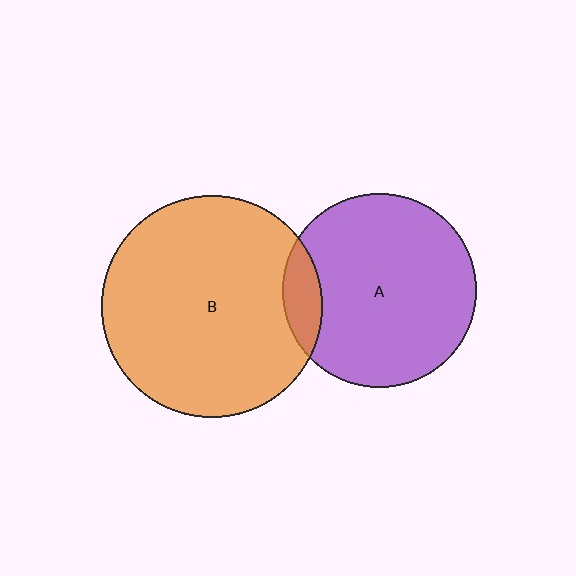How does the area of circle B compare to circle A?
Approximately 1.3 times.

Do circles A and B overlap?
Yes.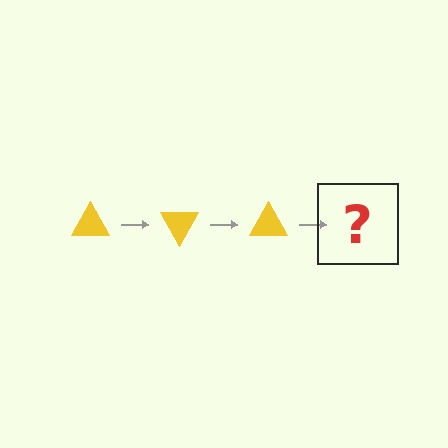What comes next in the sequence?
The next element should be a yellow triangle rotated 180 degrees.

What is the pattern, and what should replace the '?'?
The pattern is that the triangle rotates 60 degrees each step. The '?' should be a yellow triangle rotated 180 degrees.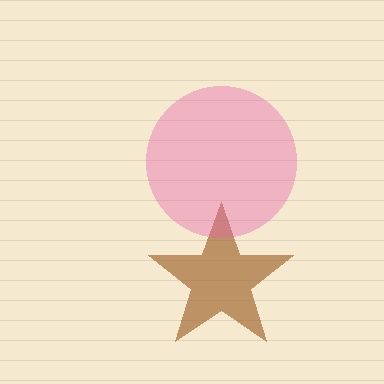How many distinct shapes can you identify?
There are 2 distinct shapes: a brown star, a pink circle.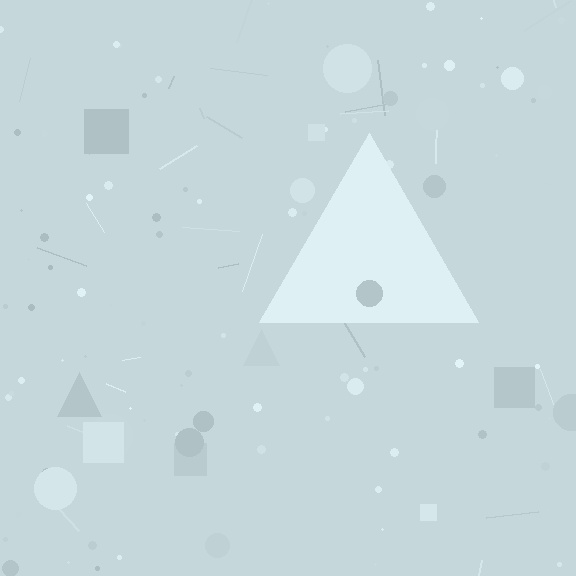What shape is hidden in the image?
A triangle is hidden in the image.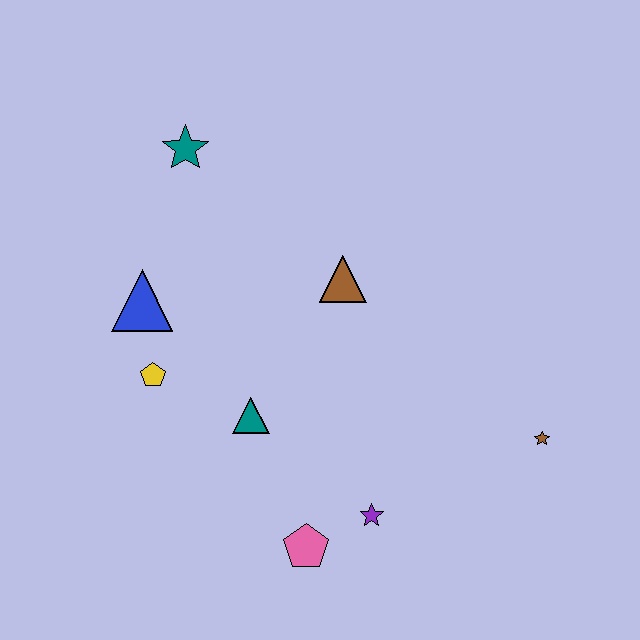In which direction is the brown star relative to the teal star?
The brown star is to the right of the teal star.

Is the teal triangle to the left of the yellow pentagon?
No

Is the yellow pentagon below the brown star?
No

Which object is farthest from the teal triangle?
The brown star is farthest from the teal triangle.